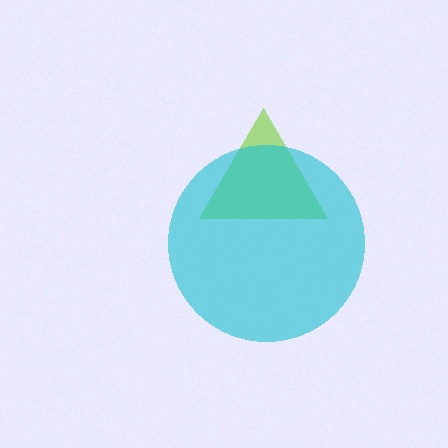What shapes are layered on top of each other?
The layered shapes are: a lime triangle, a cyan circle.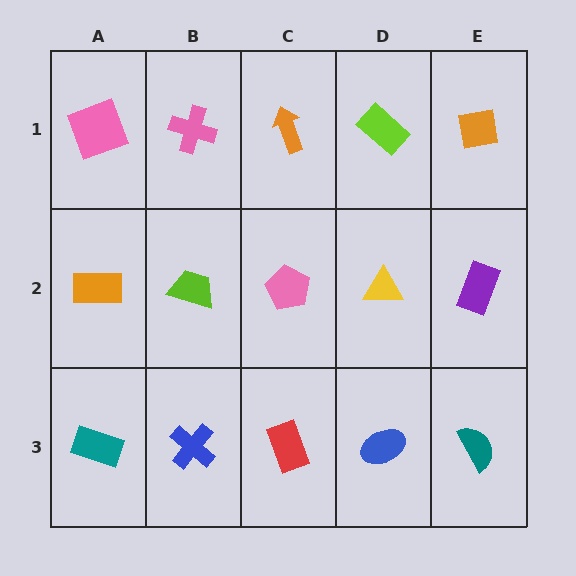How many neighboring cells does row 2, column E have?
3.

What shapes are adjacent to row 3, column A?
An orange rectangle (row 2, column A), a blue cross (row 3, column B).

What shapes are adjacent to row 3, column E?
A purple rectangle (row 2, column E), a blue ellipse (row 3, column D).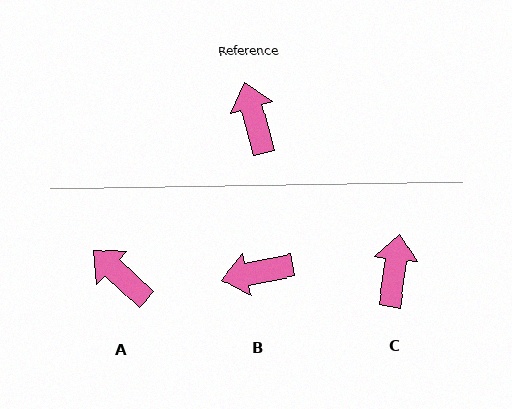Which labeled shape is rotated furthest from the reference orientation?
B, about 86 degrees away.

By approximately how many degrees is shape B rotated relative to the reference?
Approximately 86 degrees counter-clockwise.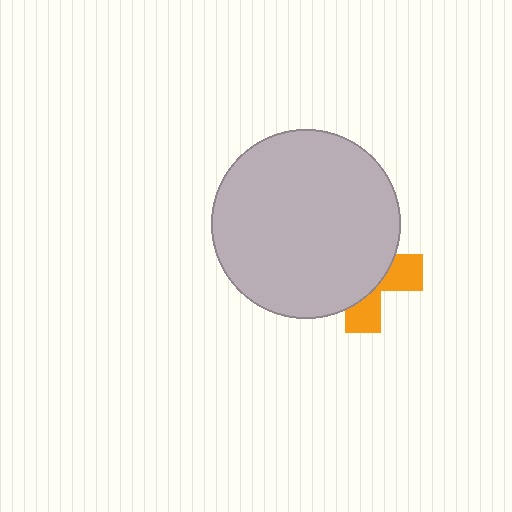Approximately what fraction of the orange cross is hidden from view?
Roughly 65% of the orange cross is hidden behind the light gray circle.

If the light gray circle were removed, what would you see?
You would see the complete orange cross.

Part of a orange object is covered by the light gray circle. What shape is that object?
It is a cross.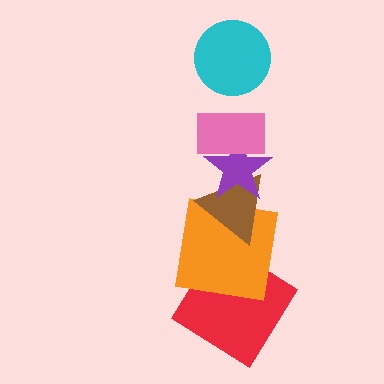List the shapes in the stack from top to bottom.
From top to bottom: the cyan circle, the pink rectangle, the purple star, the brown triangle, the orange square, the red diamond.